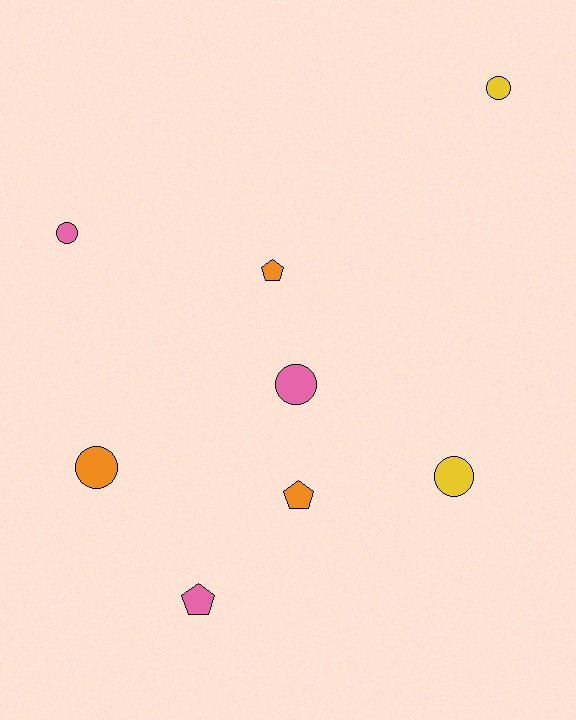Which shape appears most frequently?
Circle, with 5 objects.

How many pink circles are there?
There are 2 pink circles.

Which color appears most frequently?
Pink, with 3 objects.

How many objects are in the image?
There are 8 objects.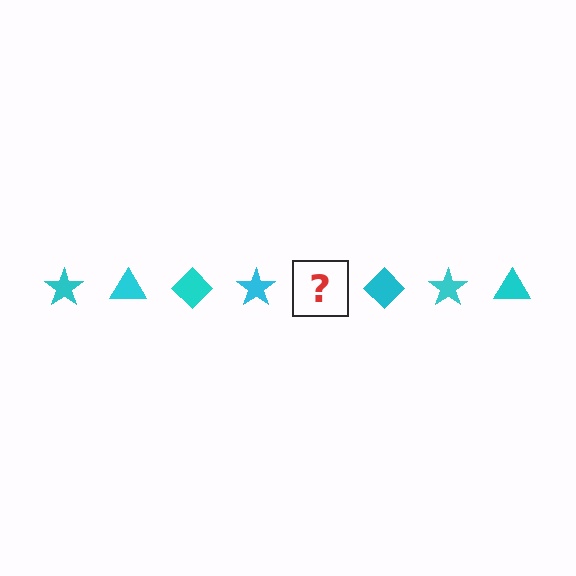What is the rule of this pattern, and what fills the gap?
The rule is that the pattern cycles through star, triangle, diamond shapes in cyan. The gap should be filled with a cyan triangle.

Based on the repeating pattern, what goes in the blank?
The blank should be a cyan triangle.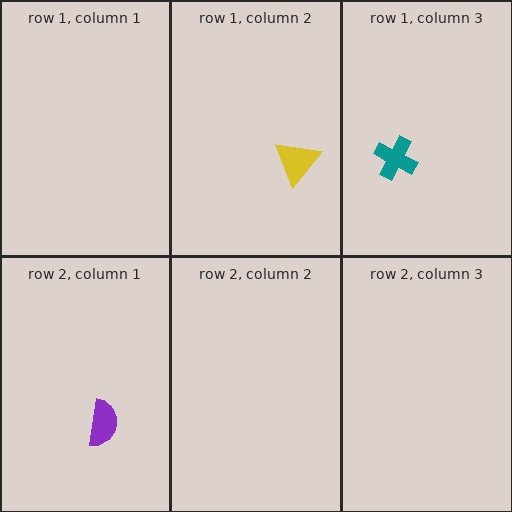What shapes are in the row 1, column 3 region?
The teal cross.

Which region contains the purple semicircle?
The row 2, column 1 region.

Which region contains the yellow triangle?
The row 1, column 2 region.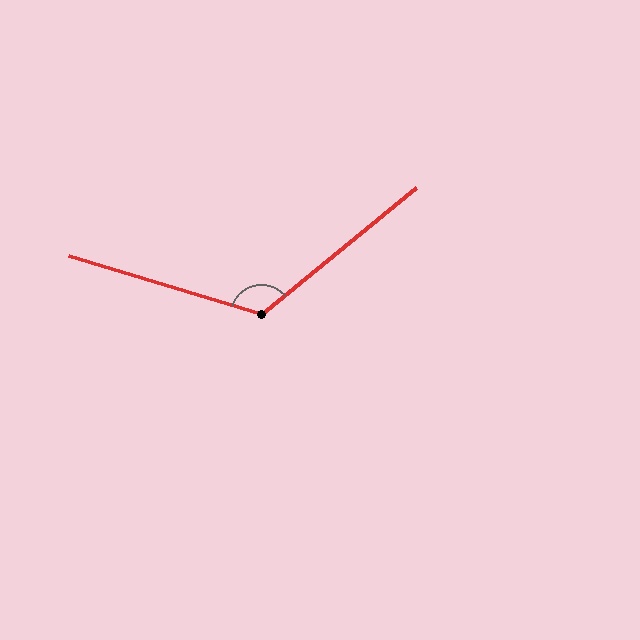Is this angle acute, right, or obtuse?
It is obtuse.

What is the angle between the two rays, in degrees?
Approximately 124 degrees.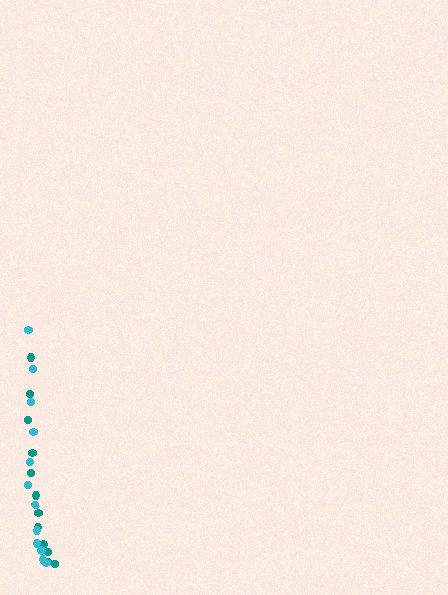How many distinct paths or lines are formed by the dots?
There are 2 distinct paths.